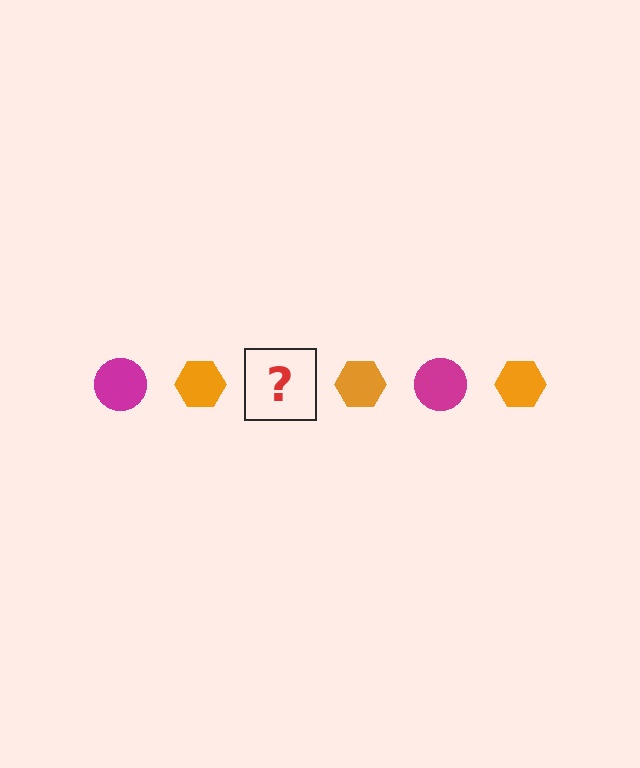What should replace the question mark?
The question mark should be replaced with a magenta circle.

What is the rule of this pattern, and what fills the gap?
The rule is that the pattern alternates between magenta circle and orange hexagon. The gap should be filled with a magenta circle.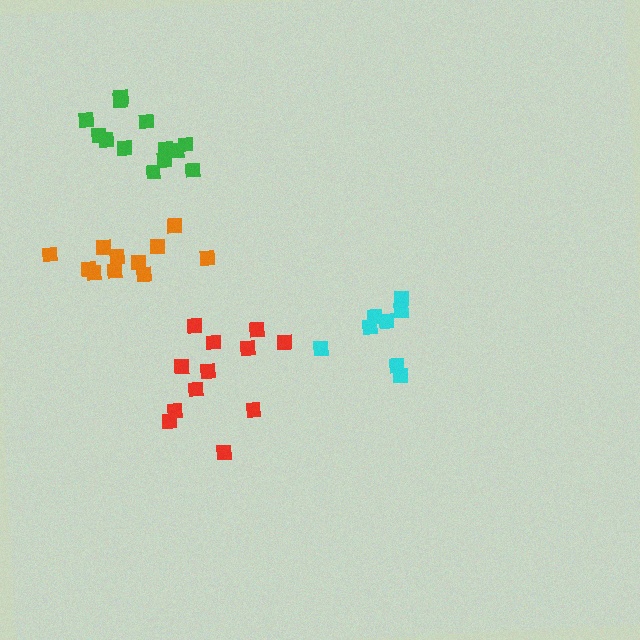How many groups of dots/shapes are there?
There are 4 groups.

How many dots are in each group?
Group 1: 13 dots, Group 2: 11 dots, Group 3: 12 dots, Group 4: 8 dots (44 total).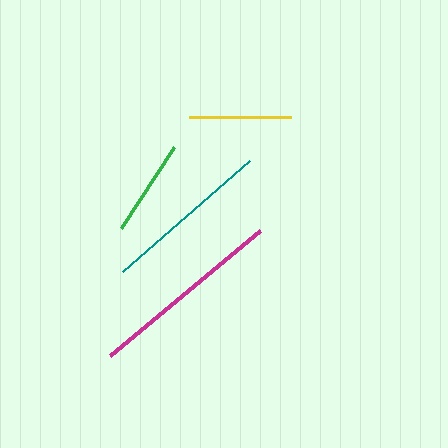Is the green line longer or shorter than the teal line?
The teal line is longer than the green line.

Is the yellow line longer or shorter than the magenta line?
The magenta line is longer than the yellow line.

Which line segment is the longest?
The magenta line is the longest at approximately 196 pixels.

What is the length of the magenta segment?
The magenta segment is approximately 196 pixels long.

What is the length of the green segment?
The green segment is approximately 97 pixels long.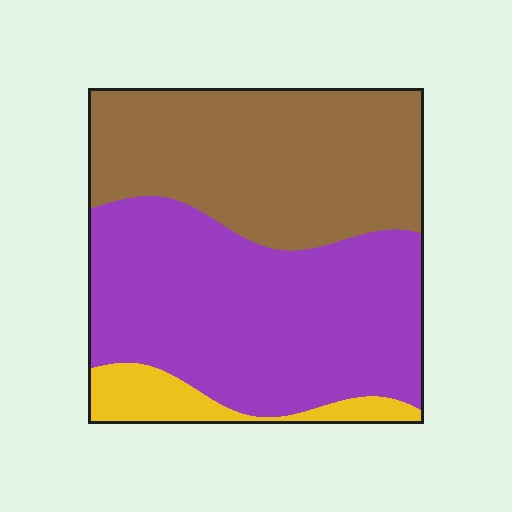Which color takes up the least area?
Yellow, at roughly 10%.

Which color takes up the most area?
Purple, at roughly 50%.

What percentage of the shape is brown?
Brown takes up about two fifths (2/5) of the shape.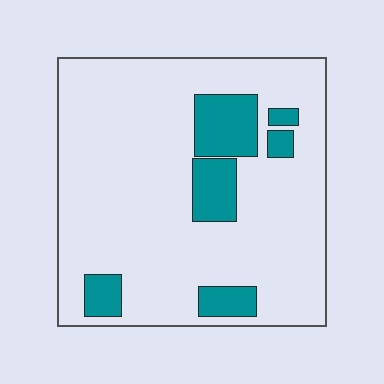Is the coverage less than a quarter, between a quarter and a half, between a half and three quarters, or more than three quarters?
Less than a quarter.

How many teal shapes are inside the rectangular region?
6.